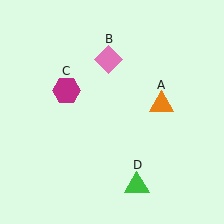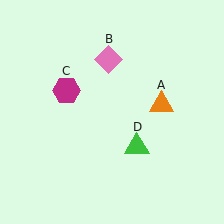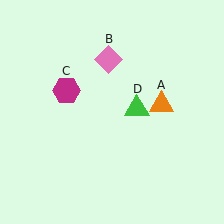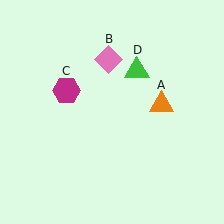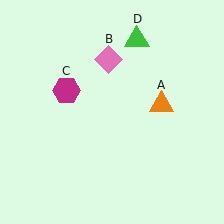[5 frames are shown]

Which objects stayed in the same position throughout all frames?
Orange triangle (object A) and pink diamond (object B) and magenta hexagon (object C) remained stationary.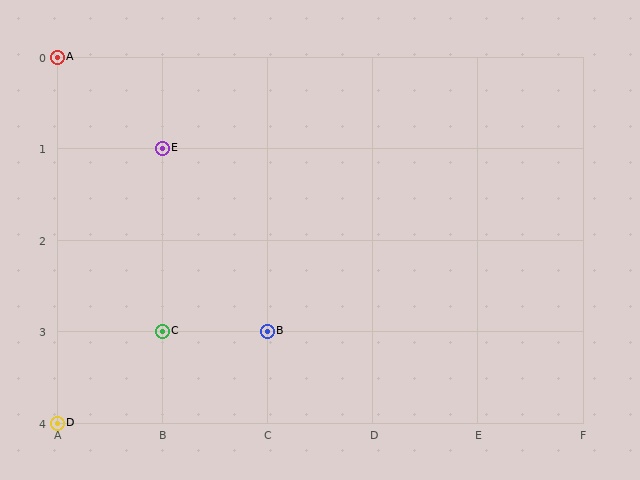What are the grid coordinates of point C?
Point C is at grid coordinates (B, 3).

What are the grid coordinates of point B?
Point B is at grid coordinates (C, 3).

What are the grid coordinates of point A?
Point A is at grid coordinates (A, 0).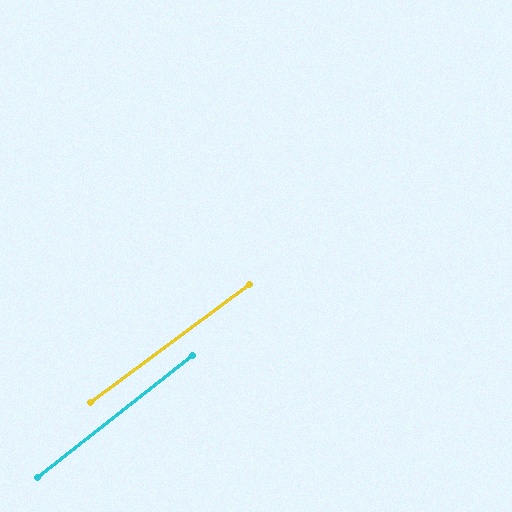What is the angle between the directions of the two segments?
Approximately 2 degrees.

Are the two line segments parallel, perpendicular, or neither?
Parallel — their directions differ by only 1.6°.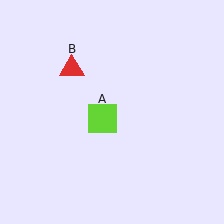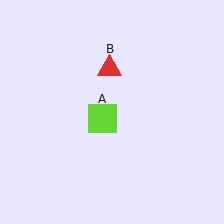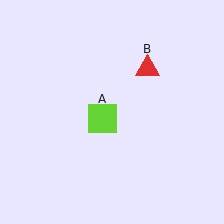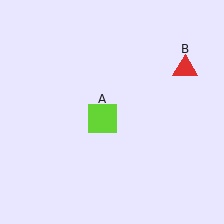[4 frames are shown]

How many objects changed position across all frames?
1 object changed position: red triangle (object B).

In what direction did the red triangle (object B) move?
The red triangle (object B) moved right.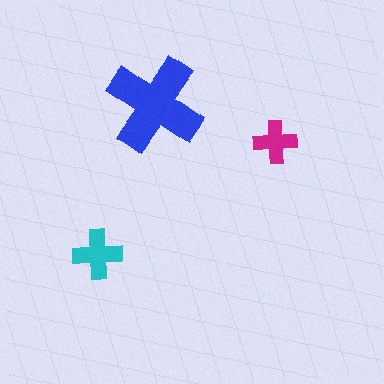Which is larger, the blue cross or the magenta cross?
The blue one.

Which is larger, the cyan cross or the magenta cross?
The cyan one.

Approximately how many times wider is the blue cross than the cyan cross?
About 2 times wider.